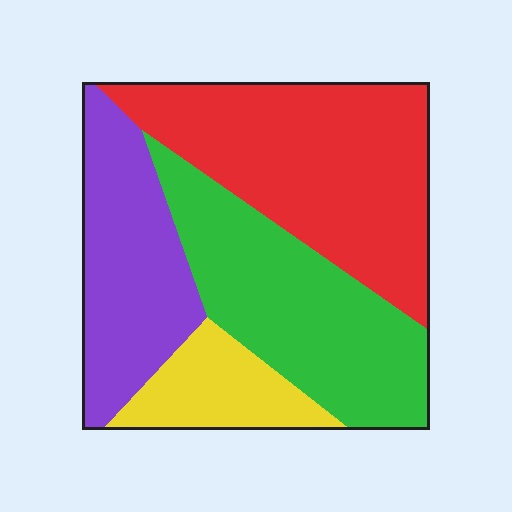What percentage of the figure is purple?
Purple covers about 20% of the figure.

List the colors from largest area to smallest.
From largest to smallest: red, green, purple, yellow.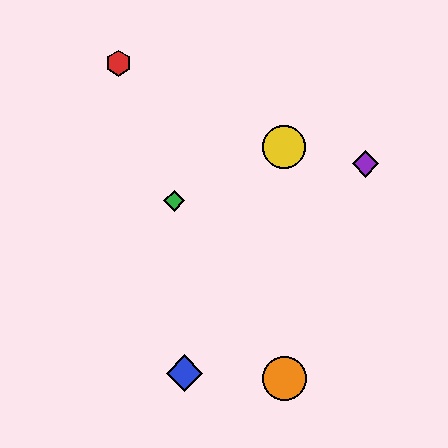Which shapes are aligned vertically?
The yellow circle, the orange circle are aligned vertically.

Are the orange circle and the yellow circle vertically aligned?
Yes, both are at x≈284.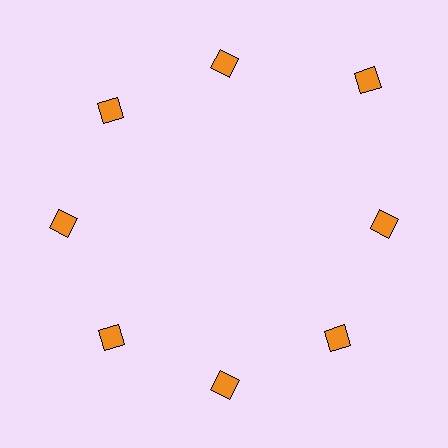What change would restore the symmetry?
The symmetry would be restored by moving it inward, back onto the ring so that all 8 diamonds sit at equal angles and equal distance from the center.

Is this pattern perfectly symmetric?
No. The 8 orange diamonds are arranged in a ring, but one element near the 2 o'clock position is pushed outward from the center, breaking the 8-fold rotational symmetry.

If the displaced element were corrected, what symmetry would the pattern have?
It would have 8-fold rotational symmetry — the pattern would map onto itself every 45 degrees.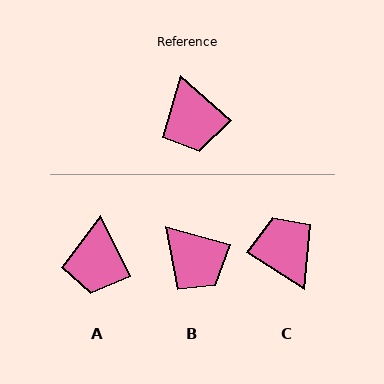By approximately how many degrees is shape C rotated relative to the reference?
Approximately 170 degrees clockwise.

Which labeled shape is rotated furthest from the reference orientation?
C, about 170 degrees away.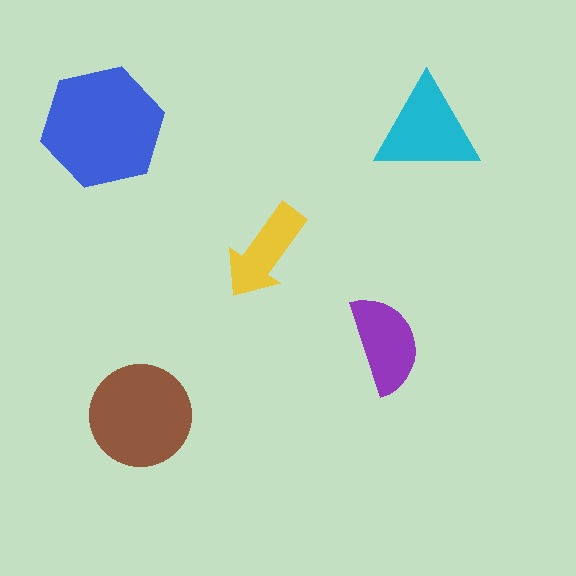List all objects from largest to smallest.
The blue hexagon, the brown circle, the cyan triangle, the purple semicircle, the yellow arrow.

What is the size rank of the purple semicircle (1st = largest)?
4th.